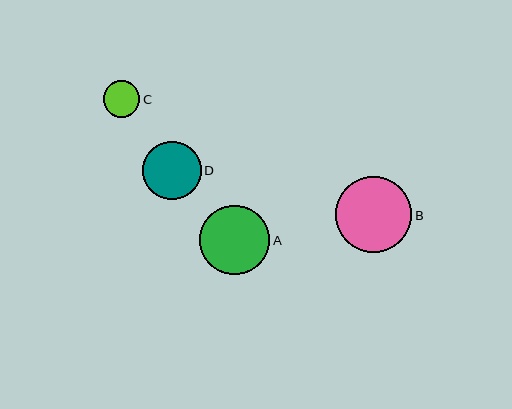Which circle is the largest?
Circle B is the largest with a size of approximately 76 pixels.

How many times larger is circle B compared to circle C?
Circle B is approximately 2.1 times the size of circle C.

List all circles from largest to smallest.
From largest to smallest: B, A, D, C.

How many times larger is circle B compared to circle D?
Circle B is approximately 1.3 times the size of circle D.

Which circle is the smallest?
Circle C is the smallest with a size of approximately 36 pixels.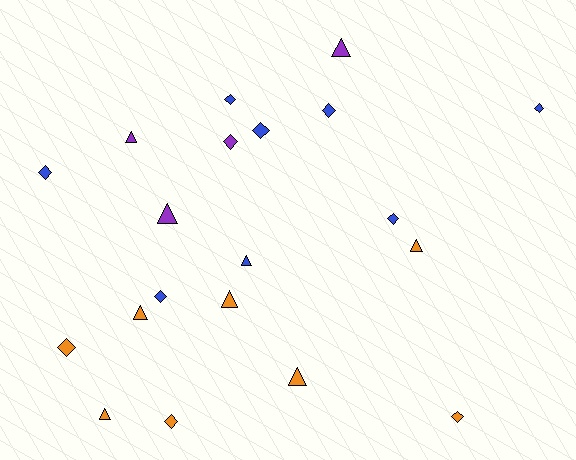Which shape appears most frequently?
Diamond, with 11 objects.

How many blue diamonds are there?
There are 7 blue diamonds.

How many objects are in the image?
There are 20 objects.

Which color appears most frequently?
Orange, with 8 objects.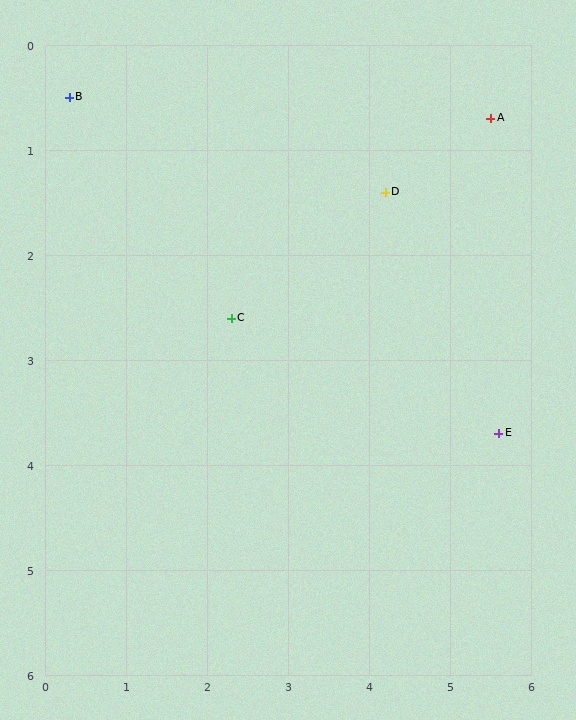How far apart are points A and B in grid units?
Points A and B are about 5.2 grid units apart.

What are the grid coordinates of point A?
Point A is at approximately (5.5, 0.7).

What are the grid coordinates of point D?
Point D is at approximately (4.2, 1.4).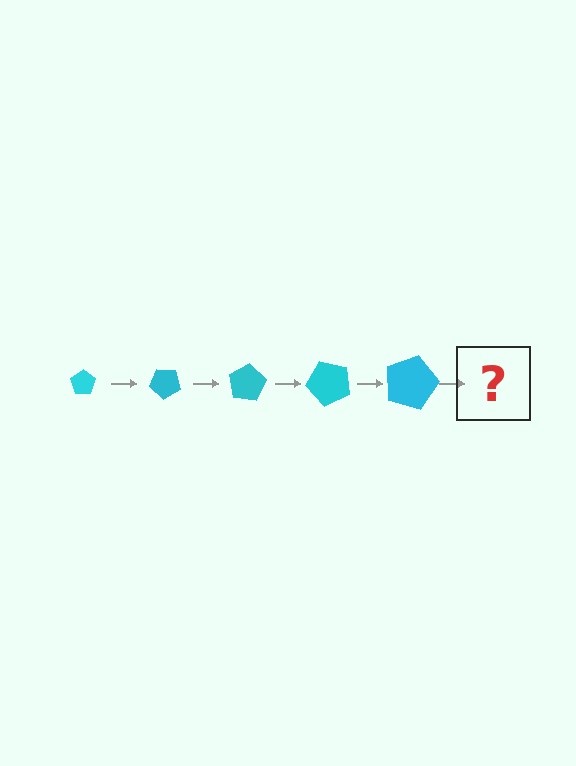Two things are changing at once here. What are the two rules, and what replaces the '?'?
The two rules are that the pentagon grows larger each step and it rotates 40 degrees each step. The '?' should be a pentagon, larger than the previous one and rotated 200 degrees from the start.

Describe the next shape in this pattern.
It should be a pentagon, larger than the previous one and rotated 200 degrees from the start.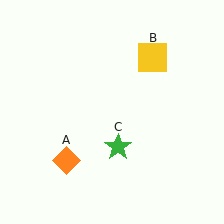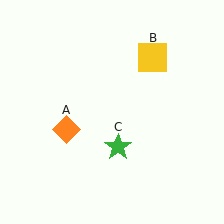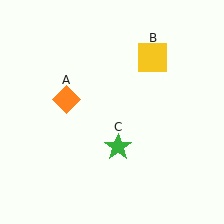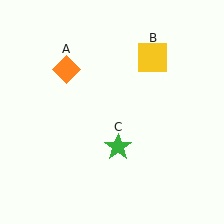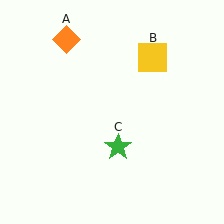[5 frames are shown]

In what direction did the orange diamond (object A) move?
The orange diamond (object A) moved up.